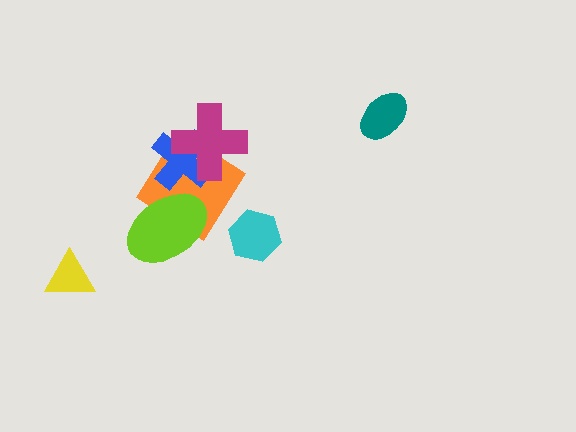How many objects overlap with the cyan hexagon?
0 objects overlap with the cyan hexagon.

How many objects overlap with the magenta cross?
2 objects overlap with the magenta cross.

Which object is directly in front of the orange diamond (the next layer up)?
The blue cross is directly in front of the orange diamond.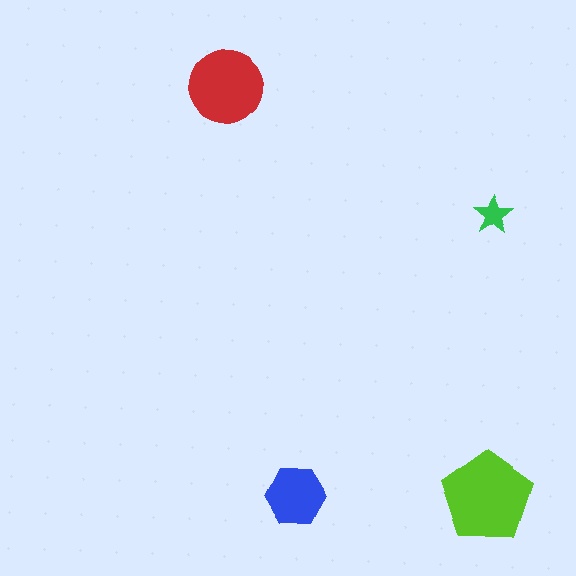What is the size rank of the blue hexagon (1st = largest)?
3rd.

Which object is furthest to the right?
The lime pentagon is rightmost.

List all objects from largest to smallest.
The lime pentagon, the red circle, the blue hexagon, the green star.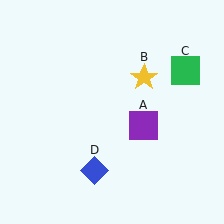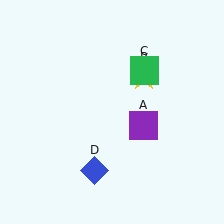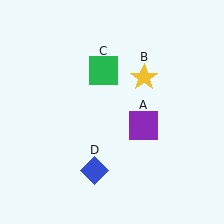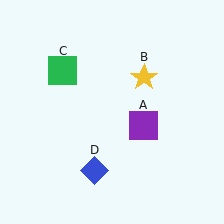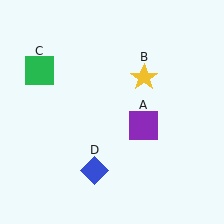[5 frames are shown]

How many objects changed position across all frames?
1 object changed position: green square (object C).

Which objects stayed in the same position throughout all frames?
Purple square (object A) and yellow star (object B) and blue diamond (object D) remained stationary.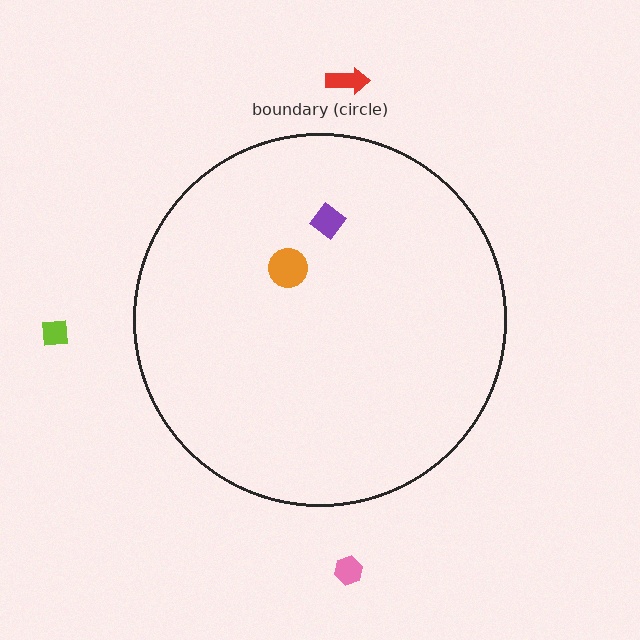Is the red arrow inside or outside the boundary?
Outside.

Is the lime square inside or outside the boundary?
Outside.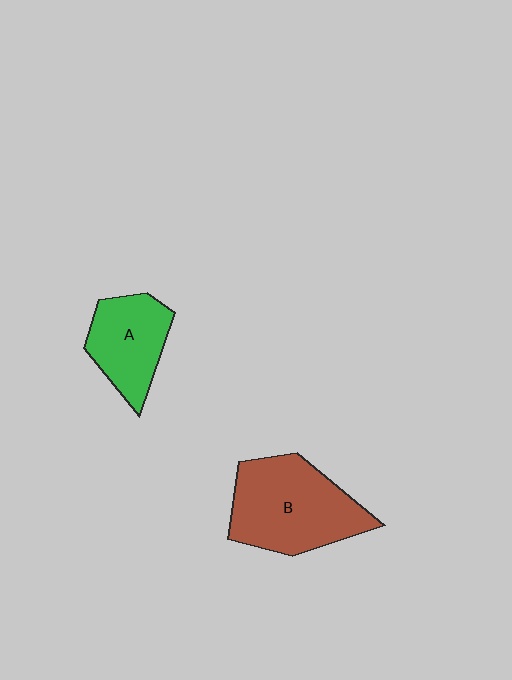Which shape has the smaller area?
Shape A (green).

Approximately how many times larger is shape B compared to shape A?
Approximately 1.5 times.